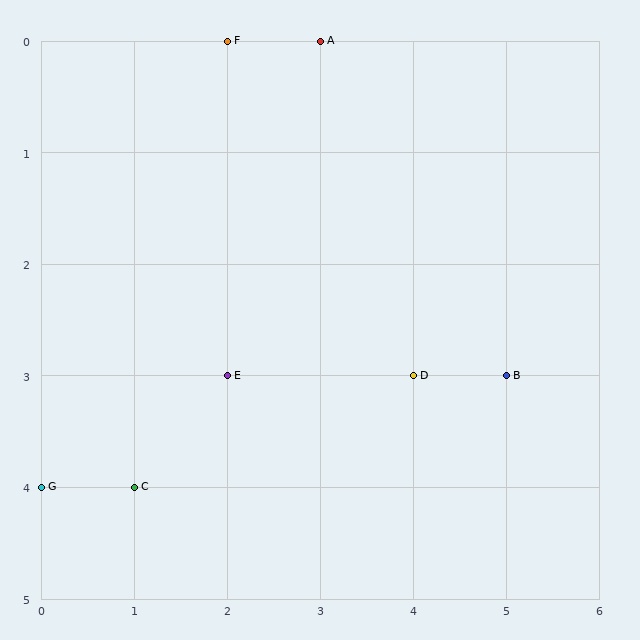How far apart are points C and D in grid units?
Points C and D are 3 columns and 1 row apart (about 3.2 grid units diagonally).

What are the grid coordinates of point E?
Point E is at grid coordinates (2, 3).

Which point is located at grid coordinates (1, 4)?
Point C is at (1, 4).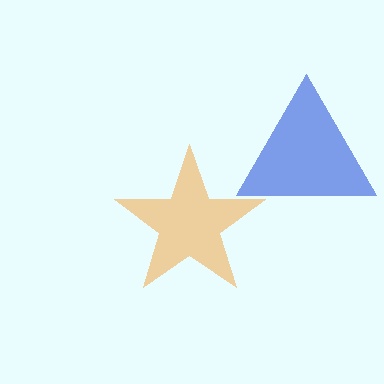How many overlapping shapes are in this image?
There are 2 overlapping shapes in the image.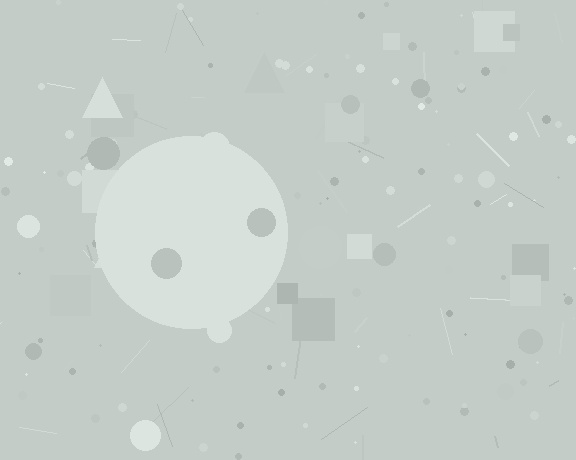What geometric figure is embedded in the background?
A circle is embedded in the background.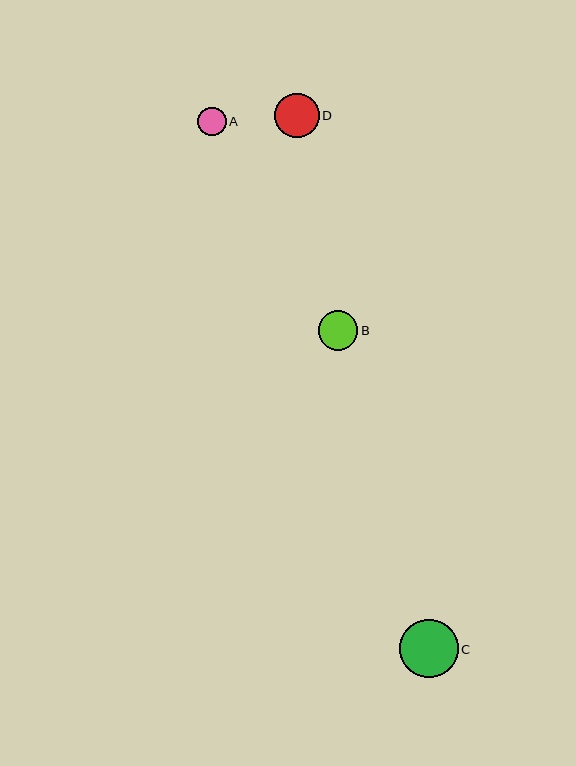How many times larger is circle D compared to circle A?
Circle D is approximately 1.6 times the size of circle A.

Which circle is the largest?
Circle C is the largest with a size of approximately 59 pixels.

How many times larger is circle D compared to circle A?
Circle D is approximately 1.6 times the size of circle A.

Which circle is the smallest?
Circle A is the smallest with a size of approximately 28 pixels.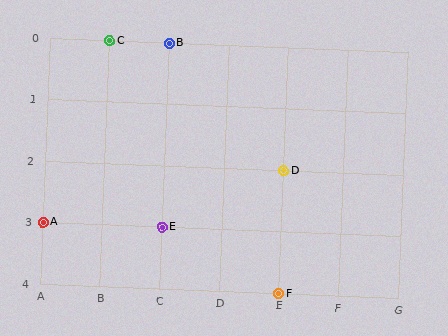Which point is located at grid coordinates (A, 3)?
Point A is at (A, 3).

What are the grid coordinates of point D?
Point D is at grid coordinates (E, 2).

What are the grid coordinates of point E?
Point E is at grid coordinates (C, 3).